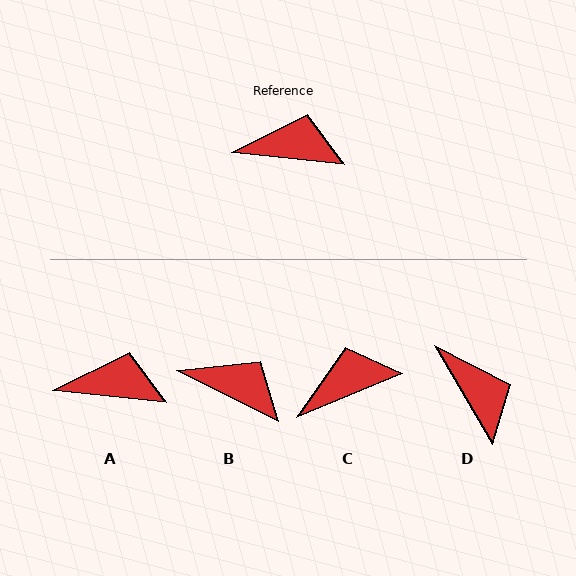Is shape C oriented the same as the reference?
No, it is off by about 28 degrees.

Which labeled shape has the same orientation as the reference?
A.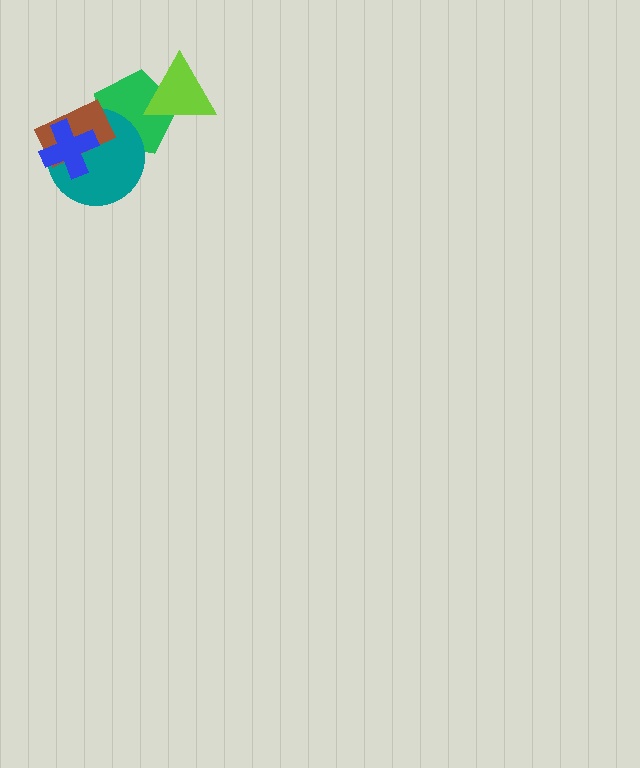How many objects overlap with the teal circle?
3 objects overlap with the teal circle.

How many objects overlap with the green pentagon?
3 objects overlap with the green pentagon.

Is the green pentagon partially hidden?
Yes, it is partially covered by another shape.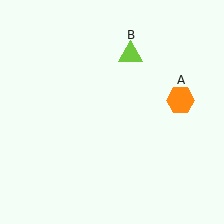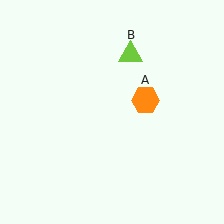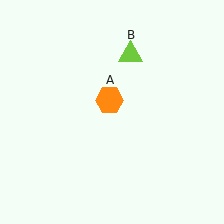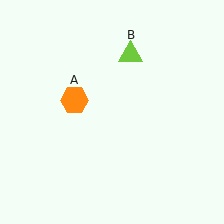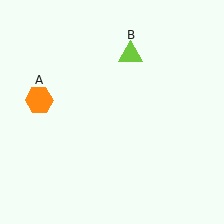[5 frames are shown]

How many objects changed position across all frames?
1 object changed position: orange hexagon (object A).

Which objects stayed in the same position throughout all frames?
Lime triangle (object B) remained stationary.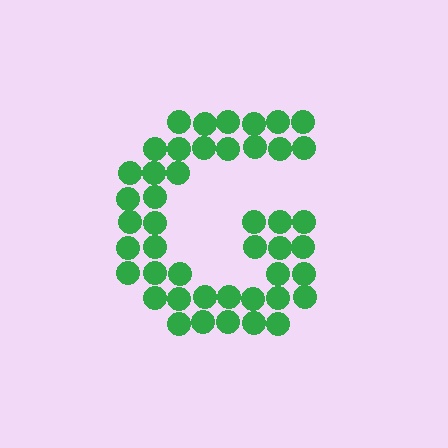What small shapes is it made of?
It is made of small circles.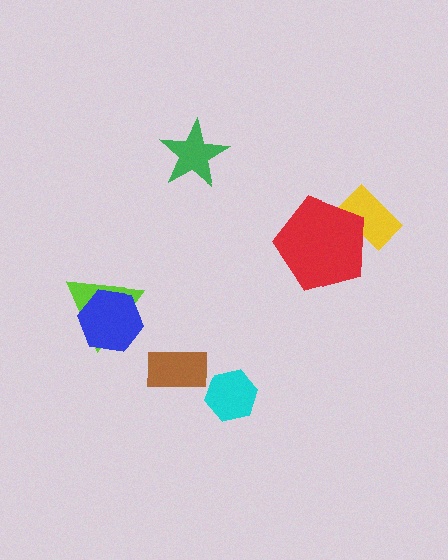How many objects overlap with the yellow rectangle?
1 object overlaps with the yellow rectangle.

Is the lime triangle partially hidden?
Yes, it is partially covered by another shape.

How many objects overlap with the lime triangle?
1 object overlaps with the lime triangle.